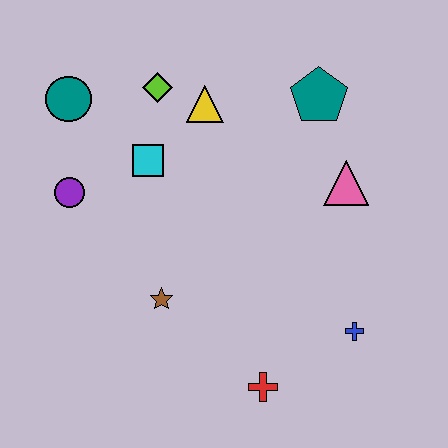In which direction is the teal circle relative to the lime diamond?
The teal circle is to the left of the lime diamond.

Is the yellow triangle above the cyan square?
Yes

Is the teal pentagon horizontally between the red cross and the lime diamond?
No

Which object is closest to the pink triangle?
The teal pentagon is closest to the pink triangle.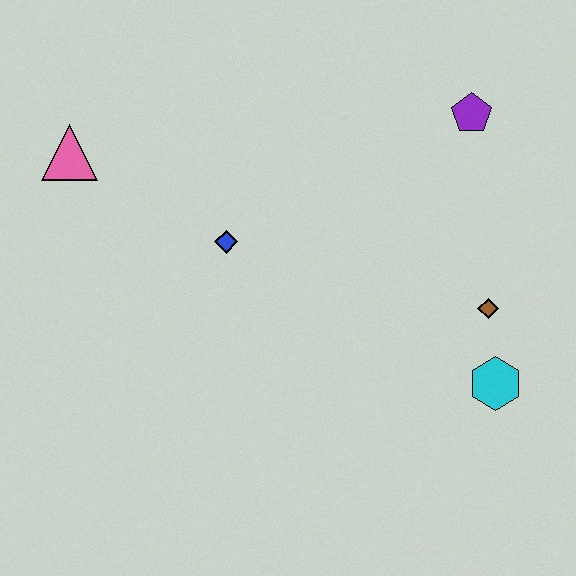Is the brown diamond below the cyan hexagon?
No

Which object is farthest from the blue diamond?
The cyan hexagon is farthest from the blue diamond.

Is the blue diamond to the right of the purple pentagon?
No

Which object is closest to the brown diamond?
The cyan hexagon is closest to the brown diamond.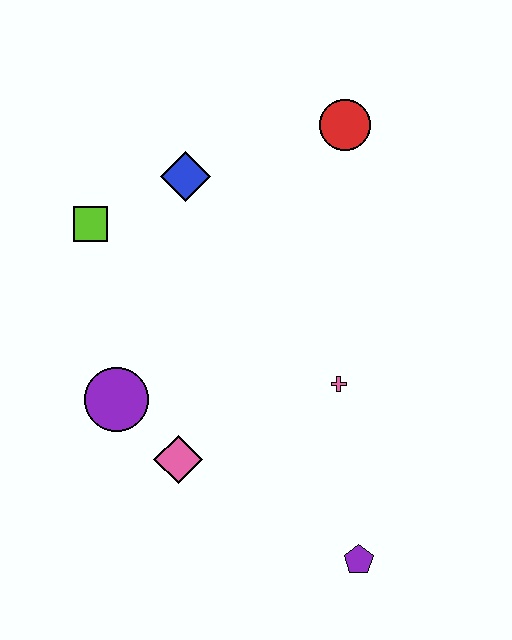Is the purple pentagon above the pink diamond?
No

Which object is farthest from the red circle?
The purple pentagon is farthest from the red circle.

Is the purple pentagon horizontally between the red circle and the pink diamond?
No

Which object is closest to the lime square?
The blue diamond is closest to the lime square.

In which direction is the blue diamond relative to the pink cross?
The blue diamond is above the pink cross.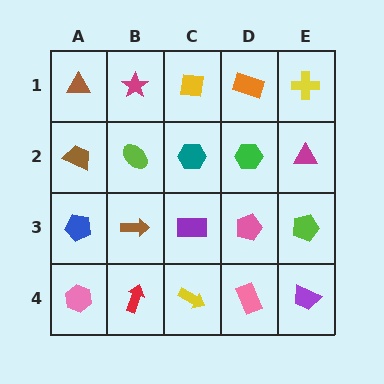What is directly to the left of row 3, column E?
A pink pentagon.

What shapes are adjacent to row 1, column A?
A brown trapezoid (row 2, column A), a magenta star (row 1, column B).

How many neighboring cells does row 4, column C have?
3.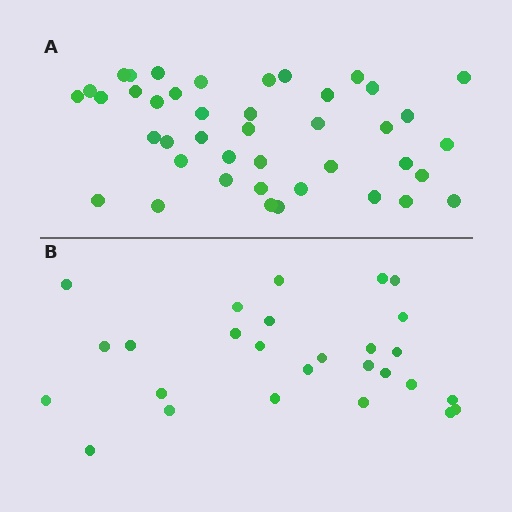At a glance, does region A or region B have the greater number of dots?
Region A (the top region) has more dots.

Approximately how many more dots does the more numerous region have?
Region A has approximately 15 more dots than region B.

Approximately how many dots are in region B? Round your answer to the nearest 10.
About 30 dots. (The exact count is 27, which rounds to 30.)